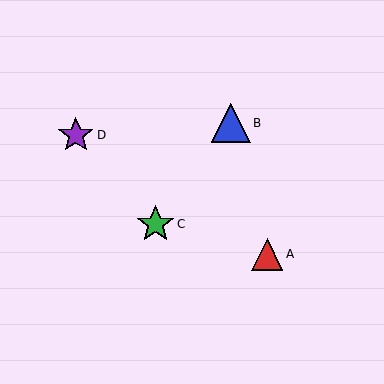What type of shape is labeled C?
Shape C is a green star.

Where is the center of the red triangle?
The center of the red triangle is at (267, 254).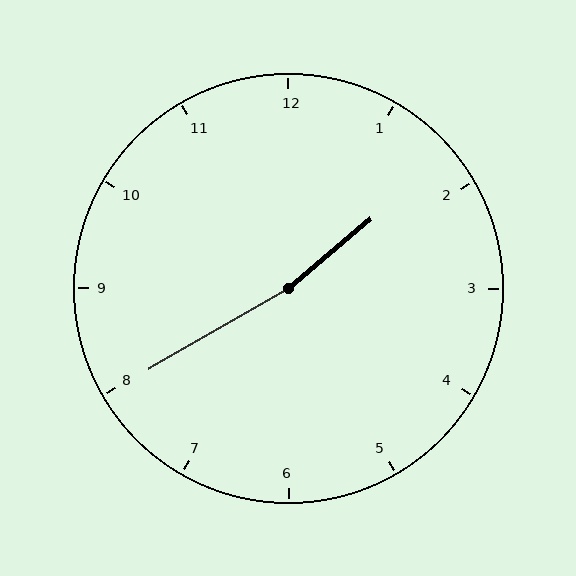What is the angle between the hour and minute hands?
Approximately 170 degrees.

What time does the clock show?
1:40.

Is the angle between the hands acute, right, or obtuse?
It is obtuse.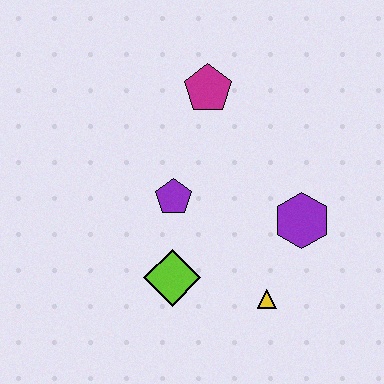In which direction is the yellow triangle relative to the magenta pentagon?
The yellow triangle is below the magenta pentagon.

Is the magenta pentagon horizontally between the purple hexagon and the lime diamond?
Yes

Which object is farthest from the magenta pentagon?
The yellow triangle is farthest from the magenta pentagon.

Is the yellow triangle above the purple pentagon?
No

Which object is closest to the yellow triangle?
The purple hexagon is closest to the yellow triangle.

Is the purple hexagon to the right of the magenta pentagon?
Yes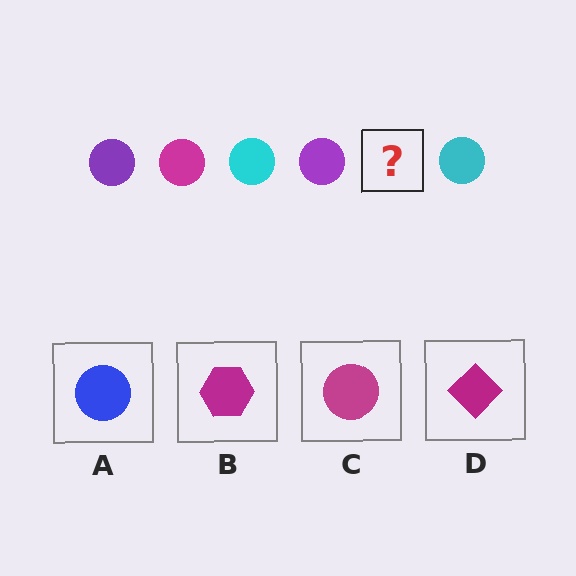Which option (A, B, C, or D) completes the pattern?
C.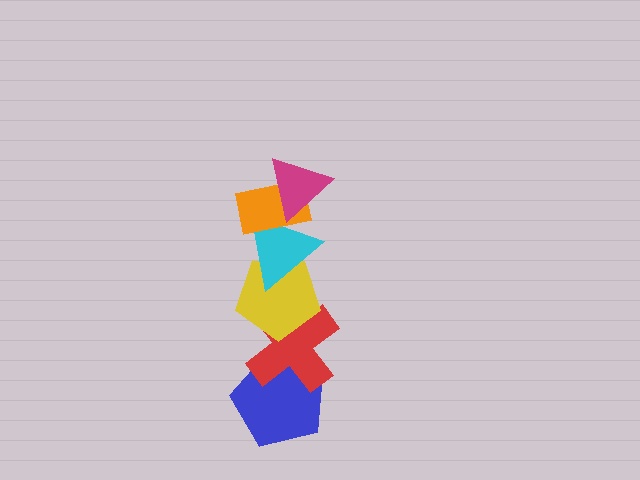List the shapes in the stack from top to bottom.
From top to bottom: the magenta triangle, the orange rectangle, the cyan triangle, the yellow pentagon, the red cross, the blue pentagon.